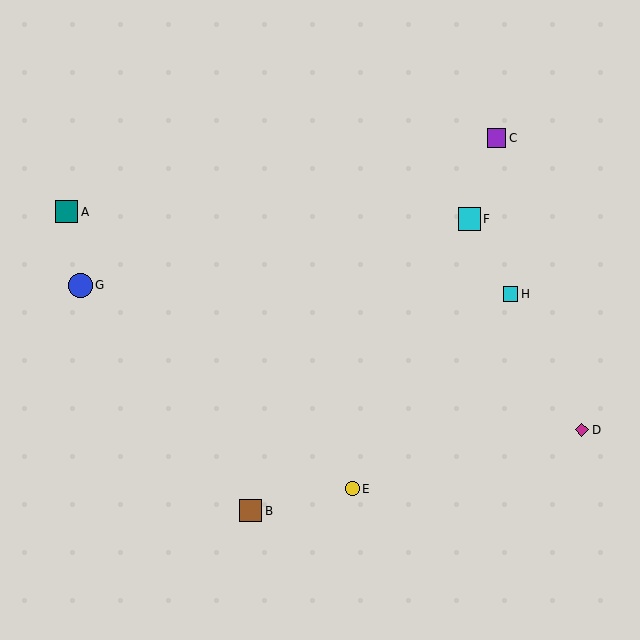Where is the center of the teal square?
The center of the teal square is at (67, 212).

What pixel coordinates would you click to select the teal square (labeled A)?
Click at (67, 212) to select the teal square A.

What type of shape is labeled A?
Shape A is a teal square.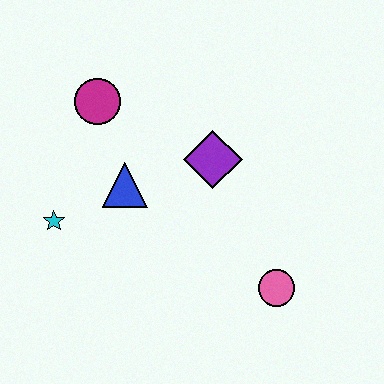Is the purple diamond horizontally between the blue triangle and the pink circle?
Yes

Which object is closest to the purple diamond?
The blue triangle is closest to the purple diamond.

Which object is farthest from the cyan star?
The pink circle is farthest from the cyan star.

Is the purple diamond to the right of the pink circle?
No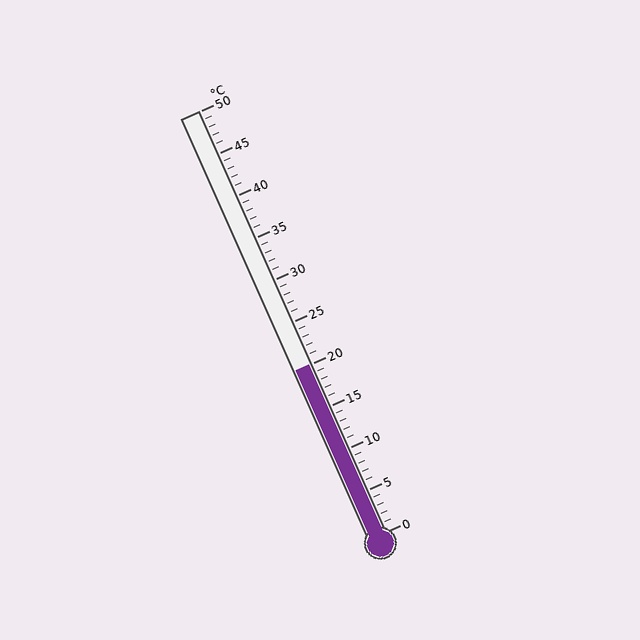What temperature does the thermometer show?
The thermometer shows approximately 20°C.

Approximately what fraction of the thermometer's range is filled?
The thermometer is filled to approximately 40% of its range.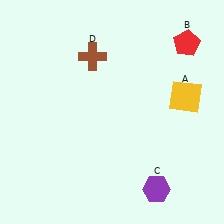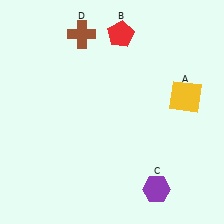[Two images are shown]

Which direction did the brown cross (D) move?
The brown cross (D) moved up.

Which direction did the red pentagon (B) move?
The red pentagon (B) moved left.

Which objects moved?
The objects that moved are: the red pentagon (B), the brown cross (D).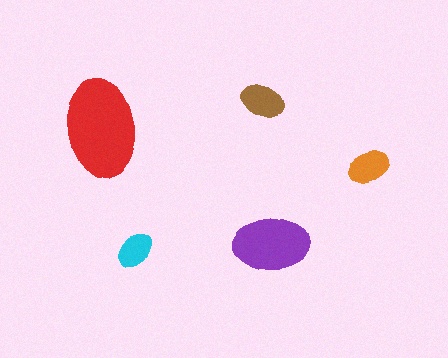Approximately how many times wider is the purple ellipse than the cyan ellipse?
About 2 times wider.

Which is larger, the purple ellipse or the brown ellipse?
The purple one.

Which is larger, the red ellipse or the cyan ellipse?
The red one.